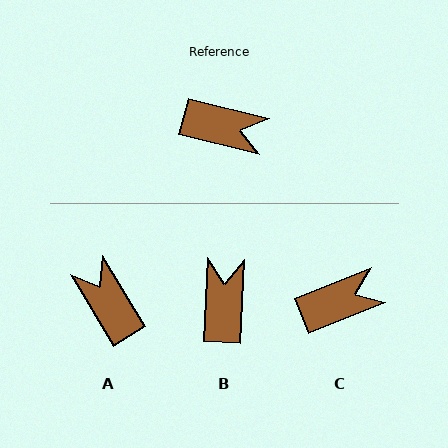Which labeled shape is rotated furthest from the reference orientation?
A, about 135 degrees away.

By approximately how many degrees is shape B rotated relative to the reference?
Approximately 101 degrees counter-clockwise.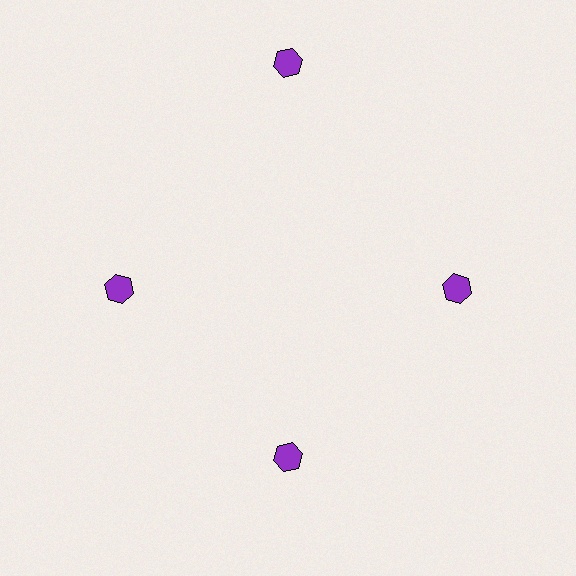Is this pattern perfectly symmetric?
No. The 4 purple hexagons are arranged in a ring, but one element near the 12 o'clock position is pushed outward from the center, breaking the 4-fold rotational symmetry.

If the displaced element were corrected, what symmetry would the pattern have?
It would have 4-fold rotational symmetry — the pattern would map onto itself every 90 degrees.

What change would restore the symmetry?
The symmetry would be restored by moving it inward, back onto the ring so that all 4 hexagons sit at equal angles and equal distance from the center.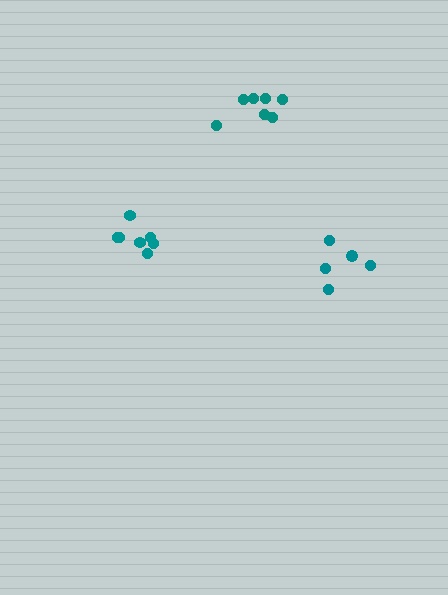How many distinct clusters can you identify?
There are 3 distinct clusters.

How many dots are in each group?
Group 1: 7 dots, Group 2: 5 dots, Group 3: 7 dots (19 total).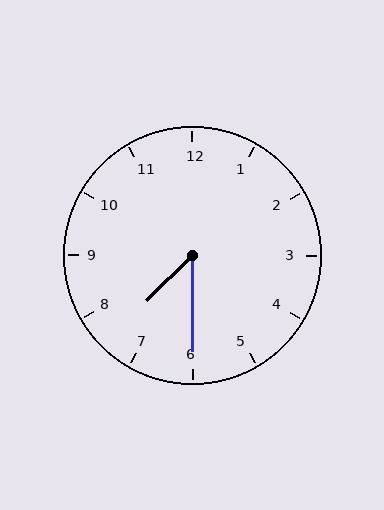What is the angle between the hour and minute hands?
Approximately 45 degrees.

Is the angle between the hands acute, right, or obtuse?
It is acute.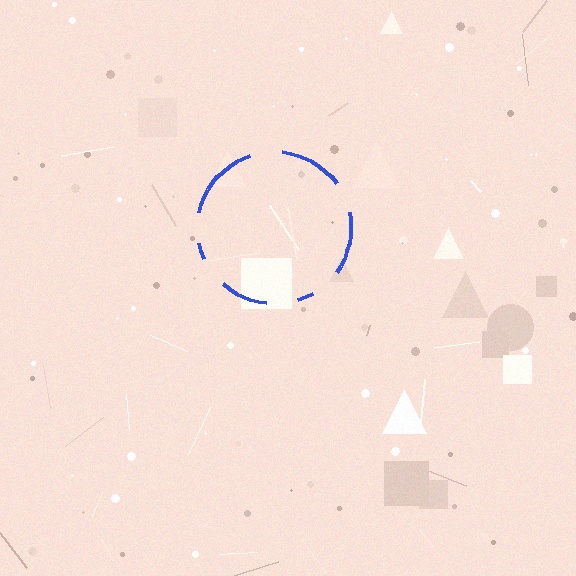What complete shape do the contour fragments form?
The contour fragments form a circle.